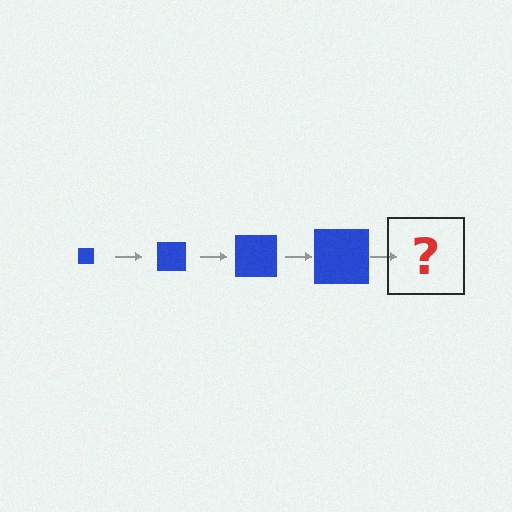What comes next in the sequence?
The next element should be a blue square, larger than the previous one.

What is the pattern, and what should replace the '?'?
The pattern is that the square gets progressively larger each step. The '?' should be a blue square, larger than the previous one.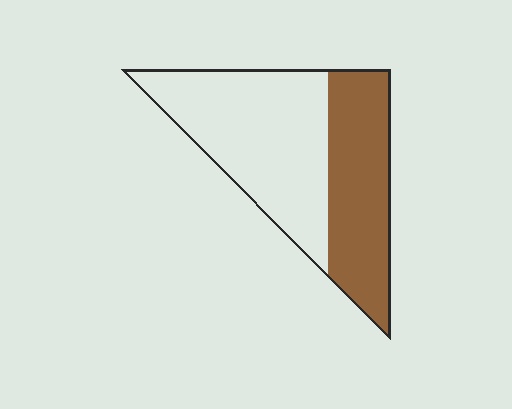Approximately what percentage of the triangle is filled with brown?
Approximately 40%.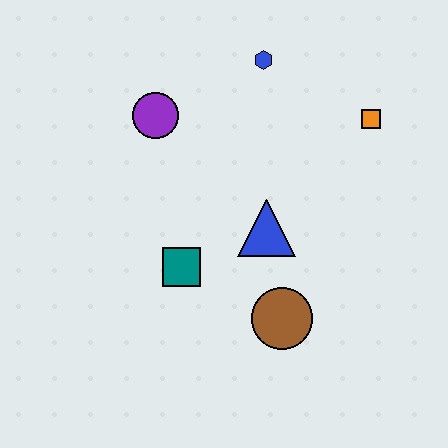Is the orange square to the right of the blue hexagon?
Yes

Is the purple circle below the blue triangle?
No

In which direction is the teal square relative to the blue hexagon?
The teal square is below the blue hexagon.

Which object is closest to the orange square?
The blue hexagon is closest to the orange square.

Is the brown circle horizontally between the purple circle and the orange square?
Yes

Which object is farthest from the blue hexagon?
The brown circle is farthest from the blue hexagon.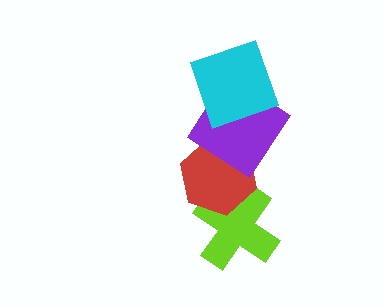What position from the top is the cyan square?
The cyan square is 1st from the top.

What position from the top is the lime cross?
The lime cross is 4th from the top.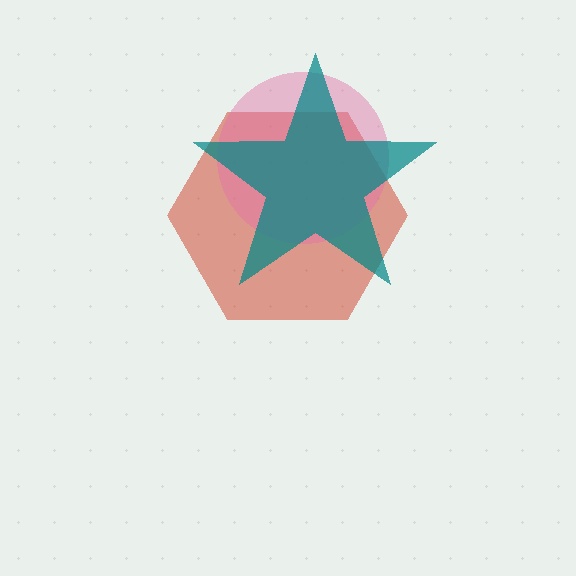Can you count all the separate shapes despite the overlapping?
Yes, there are 3 separate shapes.